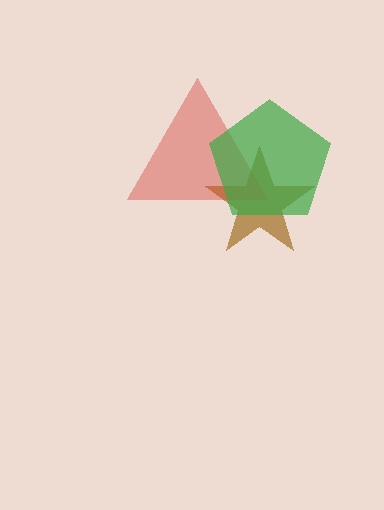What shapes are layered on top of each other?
The layered shapes are: a brown star, a red triangle, a green pentagon.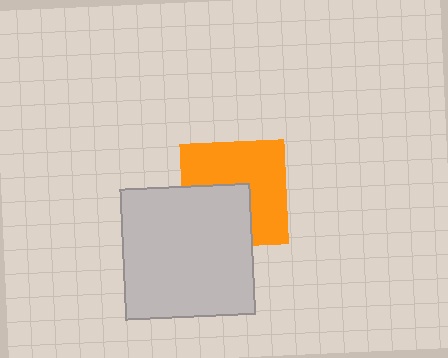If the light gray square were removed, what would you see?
You would see the complete orange square.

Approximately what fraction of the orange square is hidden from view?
Roughly 39% of the orange square is hidden behind the light gray square.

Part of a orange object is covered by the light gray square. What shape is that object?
It is a square.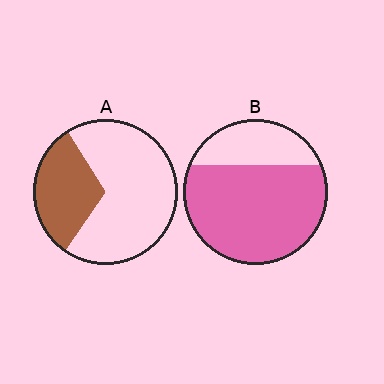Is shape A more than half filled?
No.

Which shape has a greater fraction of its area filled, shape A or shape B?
Shape B.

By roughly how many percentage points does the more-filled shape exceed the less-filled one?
By roughly 40 percentage points (B over A).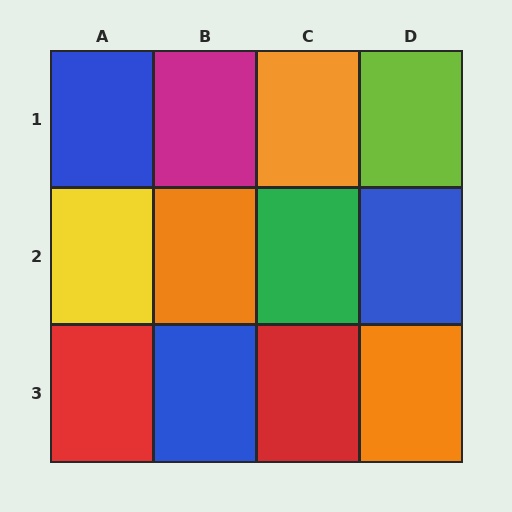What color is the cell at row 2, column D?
Blue.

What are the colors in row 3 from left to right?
Red, blue, red, orange.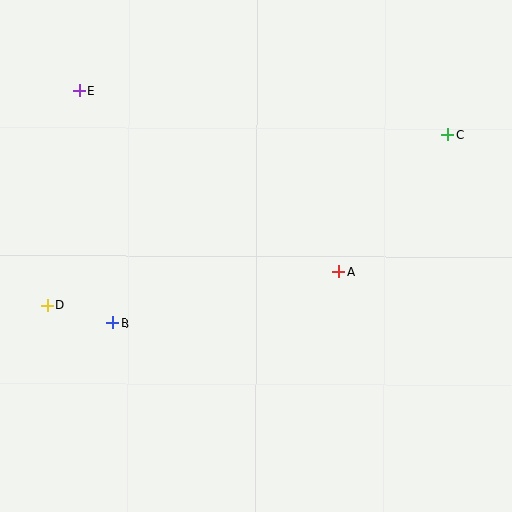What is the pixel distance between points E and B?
The distance between E and B is 235 pixels.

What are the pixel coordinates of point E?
Point E is at (79, 91).